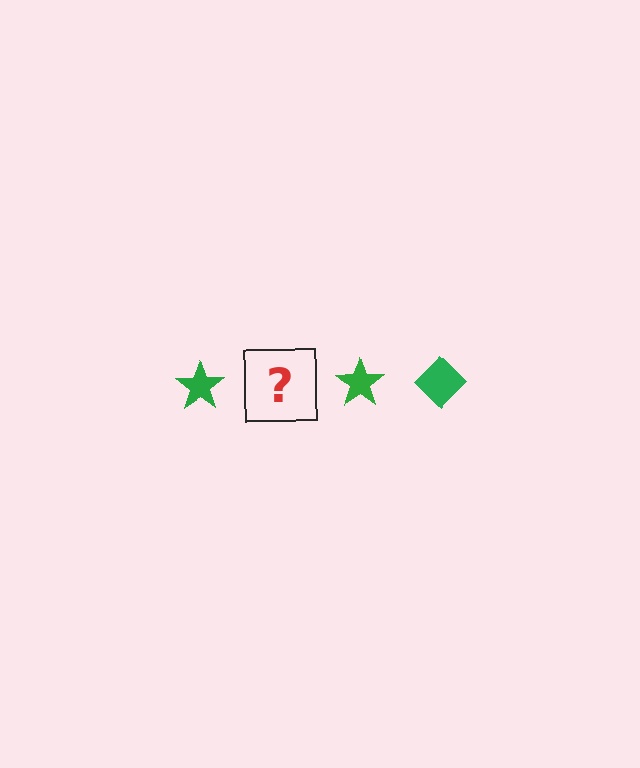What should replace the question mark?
The question mark should be replaced with a green diamond.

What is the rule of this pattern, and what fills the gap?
The rule is that the pattern cycles through star, diamond shapes in green. The gap should be filled with a green diamond.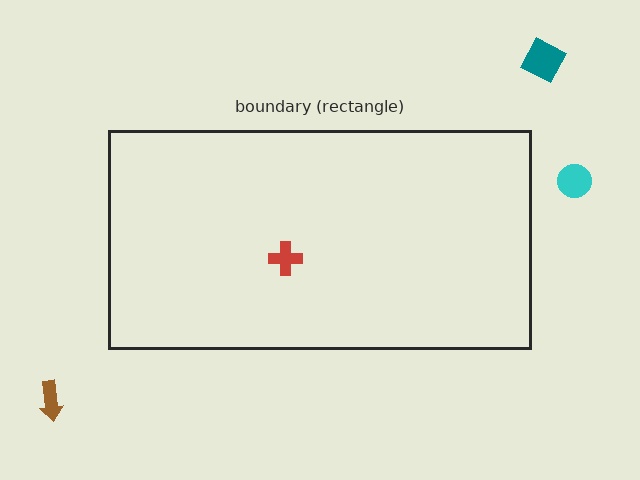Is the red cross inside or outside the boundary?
Inside.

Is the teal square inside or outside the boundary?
Outside.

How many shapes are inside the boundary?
1 inside, 3 outside.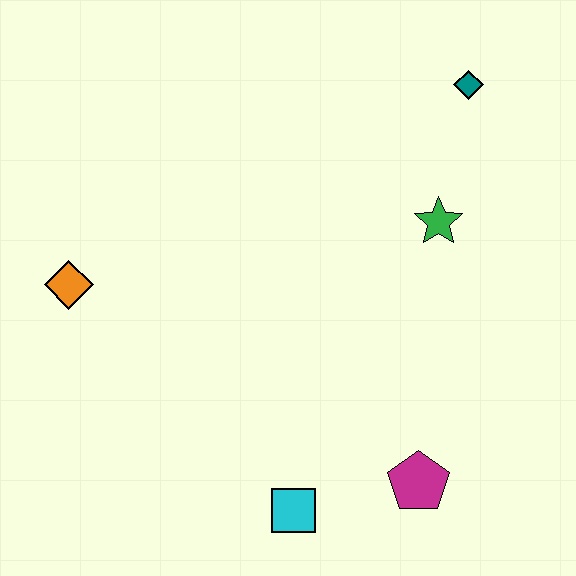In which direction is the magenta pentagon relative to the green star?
The magenta pentagon is below the green star.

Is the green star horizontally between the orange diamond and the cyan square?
No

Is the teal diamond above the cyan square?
Yes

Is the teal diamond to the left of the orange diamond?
No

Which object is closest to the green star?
The teal diamond is closest to the green star.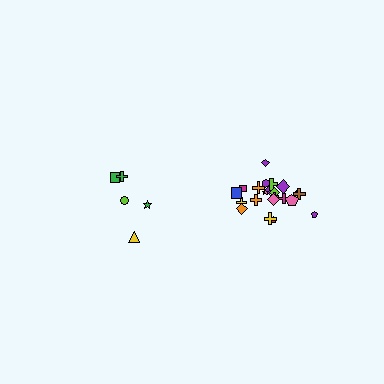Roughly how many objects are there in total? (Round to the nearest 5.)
Roughly 25 objects in total.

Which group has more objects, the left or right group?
The right group.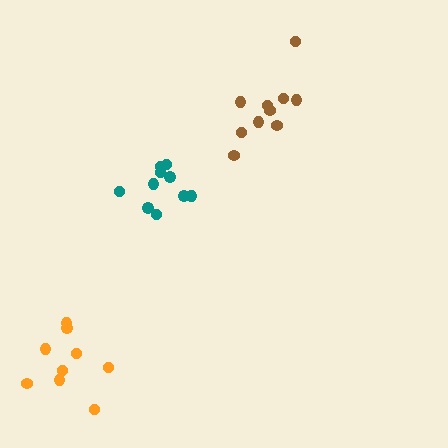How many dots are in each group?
Group 1: 9 dots, Group 2: 10 dots, Group 3: 10 dots (29 total).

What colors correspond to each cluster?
The clusters are colored: orange, teal, brown.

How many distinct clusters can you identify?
There are 3 distinct clusters.